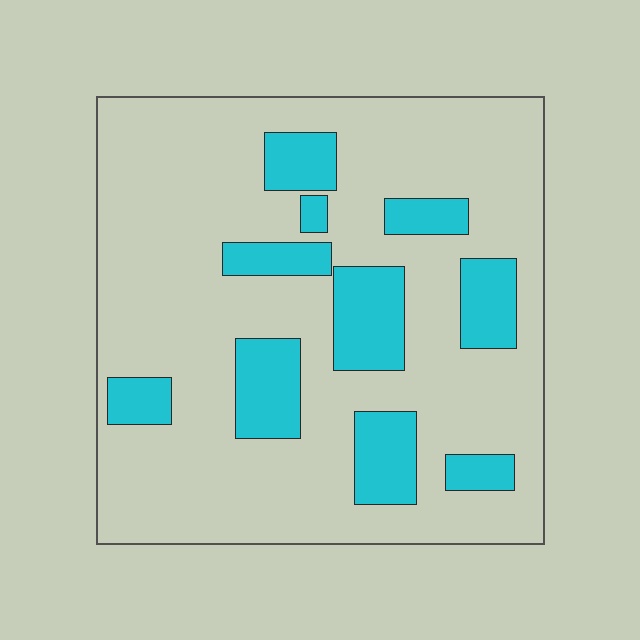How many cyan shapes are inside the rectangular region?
10.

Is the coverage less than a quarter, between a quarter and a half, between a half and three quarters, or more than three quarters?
Less than a quarter.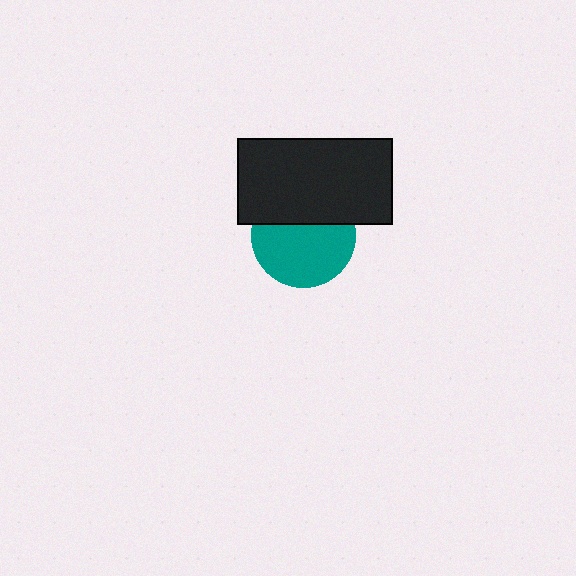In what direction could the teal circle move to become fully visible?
The teal circle could move down. That would shift it out from behind the black rectangle entirely.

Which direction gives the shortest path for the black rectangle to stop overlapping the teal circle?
Moving up gives the shortest separation.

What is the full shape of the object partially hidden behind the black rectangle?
The partially hidden object is a teal circle.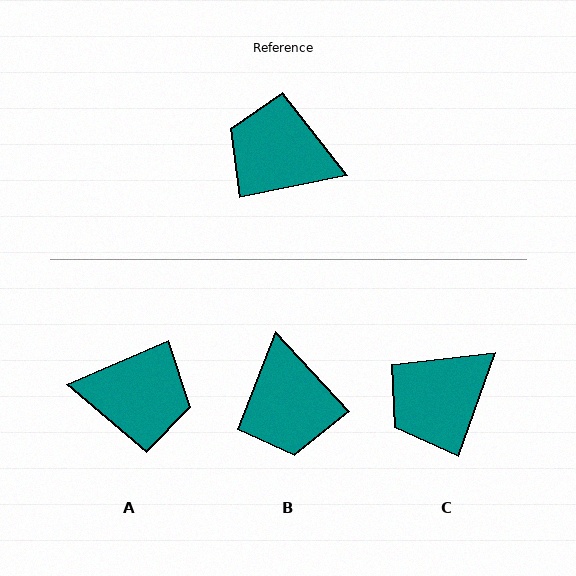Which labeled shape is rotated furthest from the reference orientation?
A, about 169 degrees away.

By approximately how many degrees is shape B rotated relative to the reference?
Approximately 121 degrees counter-clockwise.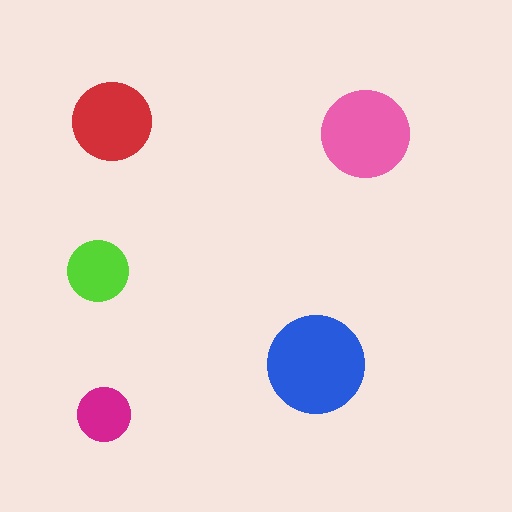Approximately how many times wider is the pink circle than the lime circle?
About 1.5 times wider.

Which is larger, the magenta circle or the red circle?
The red one.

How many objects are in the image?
There are 5 objects in the image.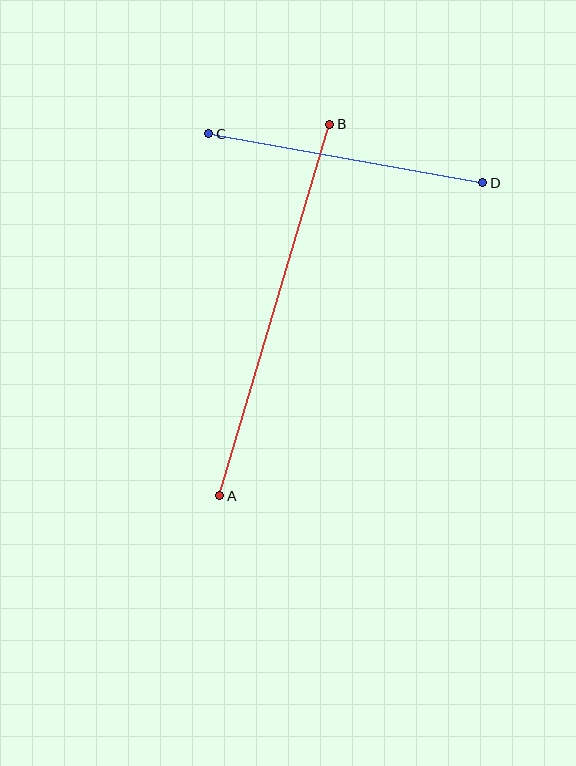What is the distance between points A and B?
The distance is approximately 388 pixels.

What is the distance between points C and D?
The distance is approximately 278 pixels.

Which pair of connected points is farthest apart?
Points A and B are farthest apart.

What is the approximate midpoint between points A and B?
The midpoint is at approximately (275, 310) pixels.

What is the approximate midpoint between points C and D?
The midpoint is at approximately (346, 158) pixels.